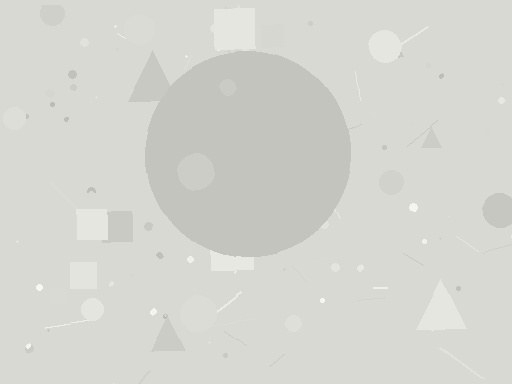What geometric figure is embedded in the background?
A circle is embedded in the background.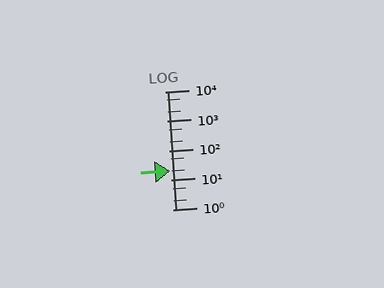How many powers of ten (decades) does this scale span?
The scale spans 4 decades, from 1 to 10000.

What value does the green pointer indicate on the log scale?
The pointer indicates approximately 20.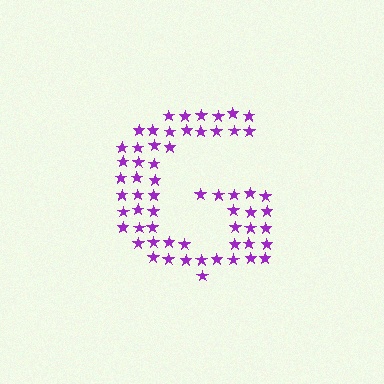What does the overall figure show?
The overall figure shows the letter G.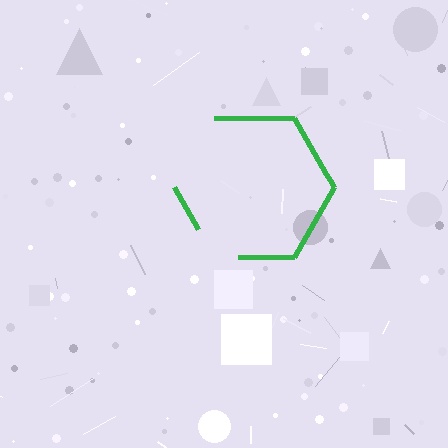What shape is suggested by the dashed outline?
The dashed outline suggests a hexagon.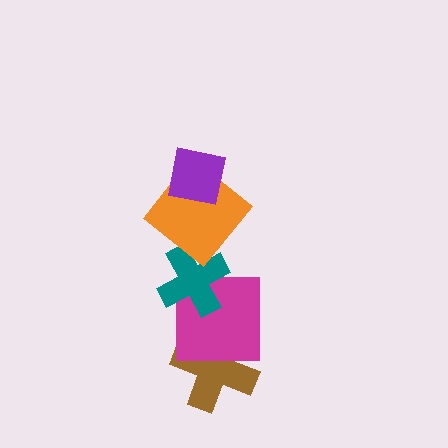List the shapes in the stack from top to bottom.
From top to bottom: the purple square, the orange diamond, the teal cross, the magenta square, the brown cross.